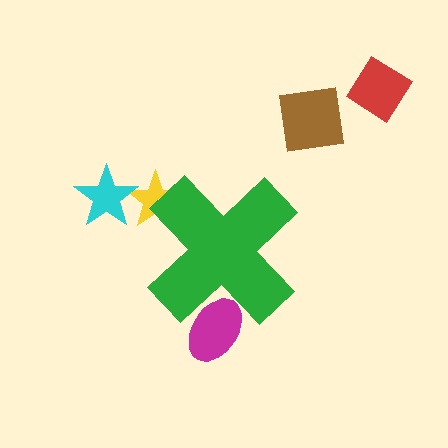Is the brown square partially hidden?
No, the brown square is fully visible.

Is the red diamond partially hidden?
No, the red diamond is fully visible.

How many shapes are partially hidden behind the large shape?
2 shapes are partially hidden.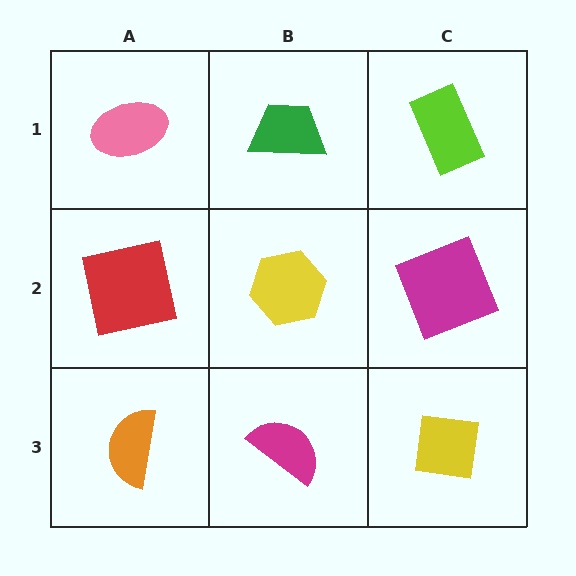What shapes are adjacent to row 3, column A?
A red square (row 2, column A), a magenta semicircle (row 3, column B).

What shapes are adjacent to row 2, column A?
A pink ellipse (row 1, column A), an orange semicircle (row 3, column A), a yellow hexagon (row 2, column B).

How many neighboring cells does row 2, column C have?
3.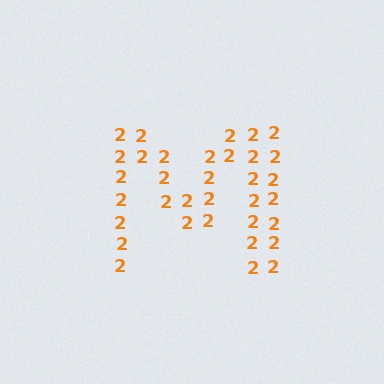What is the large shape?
The large shape is the letter M.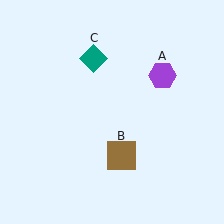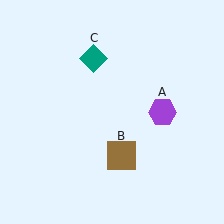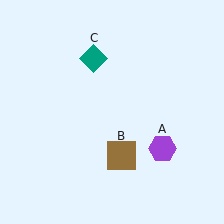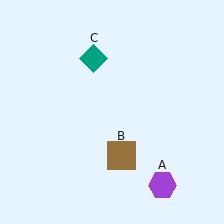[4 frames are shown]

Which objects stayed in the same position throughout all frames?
Brown square (object B) and teal diamond (object C) remained stationary.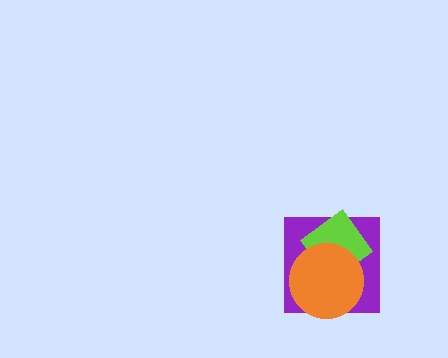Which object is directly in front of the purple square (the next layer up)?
The lime diamond is directly in front of the purple square.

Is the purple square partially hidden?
Yes, it is partially covered by another shape.